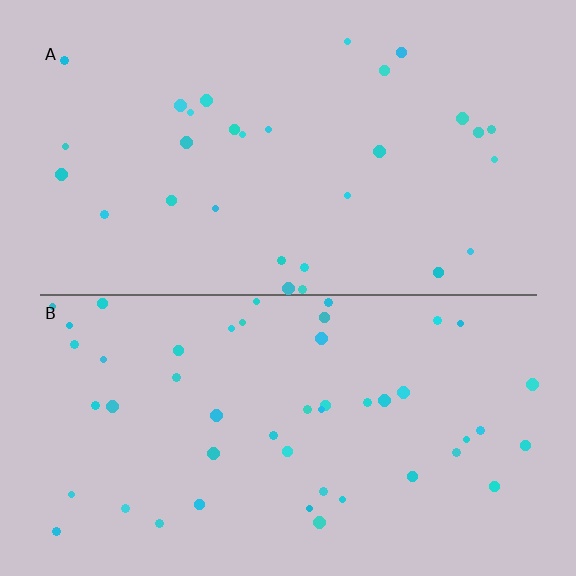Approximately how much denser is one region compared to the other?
Approximately 1.6× — region B over region A.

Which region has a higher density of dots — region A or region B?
B (the bottom).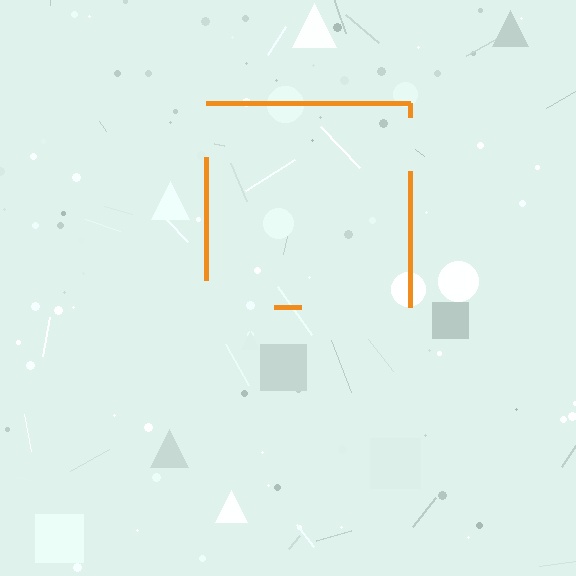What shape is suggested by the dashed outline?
The dashed outline suggests a square.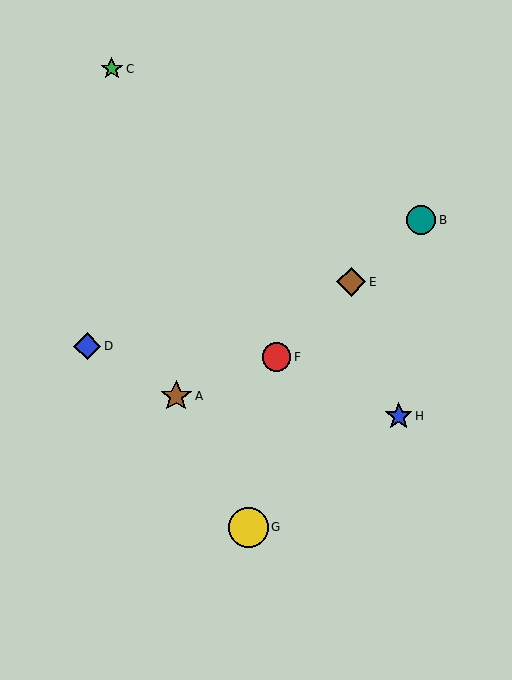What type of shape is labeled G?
Shape G is a yellow circle.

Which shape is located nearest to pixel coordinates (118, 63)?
The green star (labeled C) at (112, 69) is nearest to that location.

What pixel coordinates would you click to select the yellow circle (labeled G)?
Click at (249, 527) to select the yellow circle G.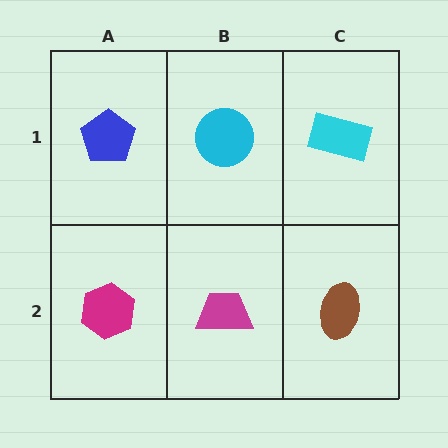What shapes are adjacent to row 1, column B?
A magenta trapezoid (row 2, column B), a blue pentagon (row 1, column A), a cyan rectangle (row 1, column C).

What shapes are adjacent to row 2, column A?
A blue pentagon (row 1, column A), a magenta trapezoid (row 2, column B).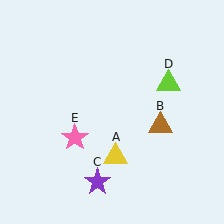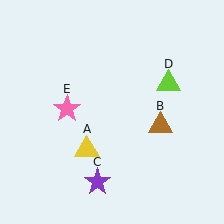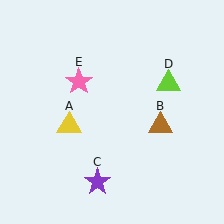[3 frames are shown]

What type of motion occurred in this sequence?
The yellow triangle (object A), pink star (object E) rotated clockwise around the center of the scene.